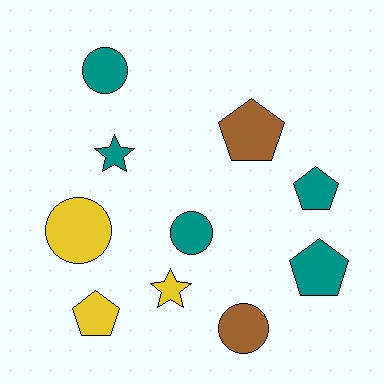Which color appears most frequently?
Teal, with 5 objects.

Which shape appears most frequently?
Circle, with 4 objects.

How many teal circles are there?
There are 2 teal circles.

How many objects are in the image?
There are 10 objects.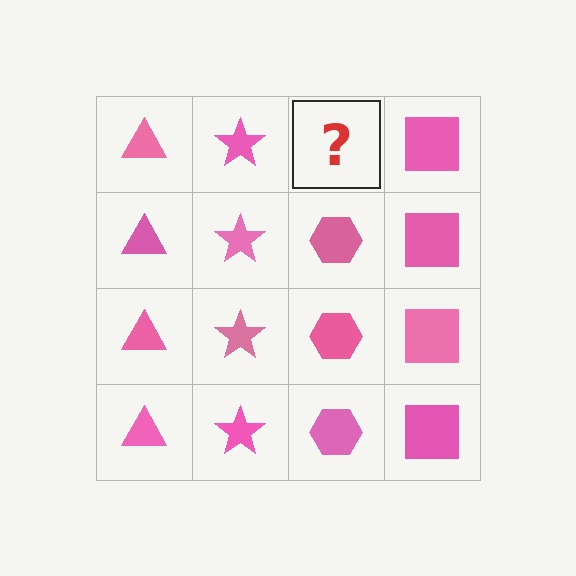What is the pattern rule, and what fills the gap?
The rule is that each column has a consistent shape. The gap should be filled with a pink hexagon.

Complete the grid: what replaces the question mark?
The question mark should be replaced with a pink hexagon.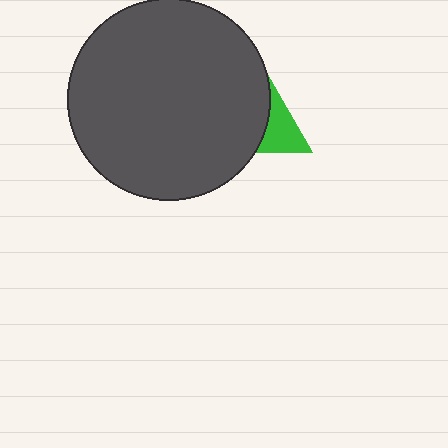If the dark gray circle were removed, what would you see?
You would see the complete green triangle.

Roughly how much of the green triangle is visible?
A small part of it is visible (roughly 37%).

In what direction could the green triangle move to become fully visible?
The green triangle could move right. That would shift it out from behind the dark gray circle entirely.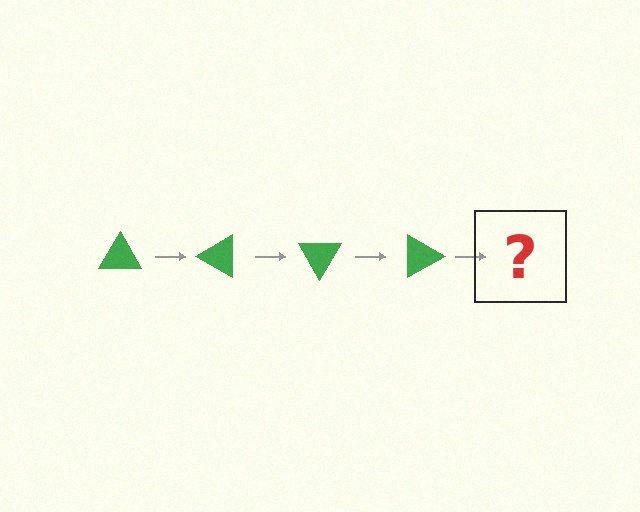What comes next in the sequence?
The next element should be a green triangle rotated 120 degrees.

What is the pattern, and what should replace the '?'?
The pattern is that the triangle rotates 30 degrees each step. The '?' should be a green triangle rotated 120 degrees.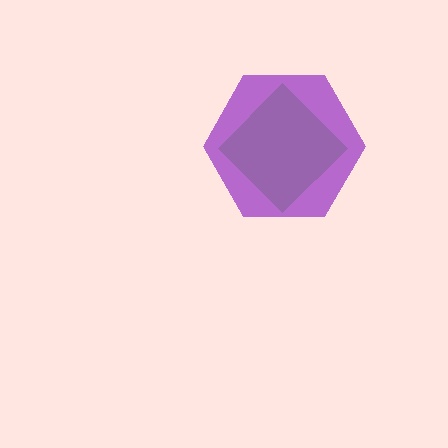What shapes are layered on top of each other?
The layered shapes are: a lime diamond, a purple hexagon.